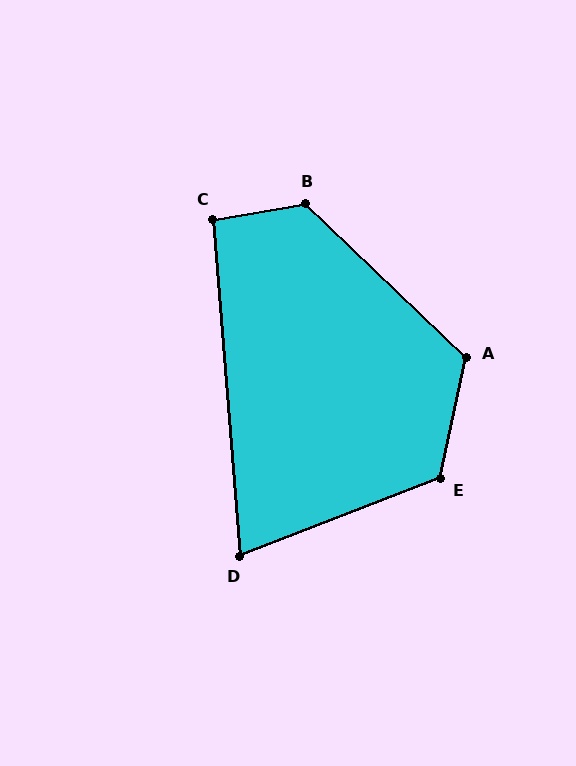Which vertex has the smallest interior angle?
D, at approximately 74 degrees.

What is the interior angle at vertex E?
Approximately 123 degrees (obtuse).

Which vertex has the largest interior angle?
B, at approximately 127 degrees.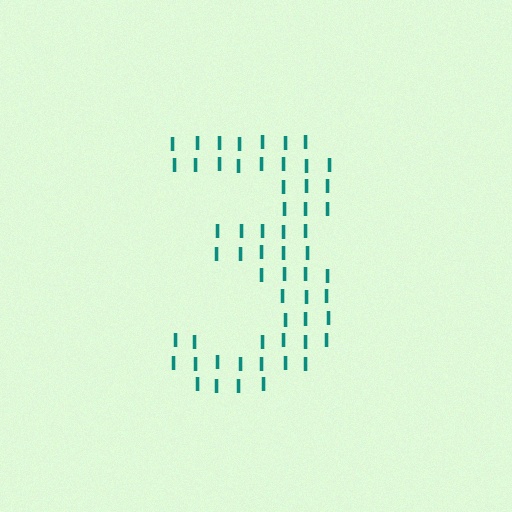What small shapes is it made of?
It is made of small letter I's.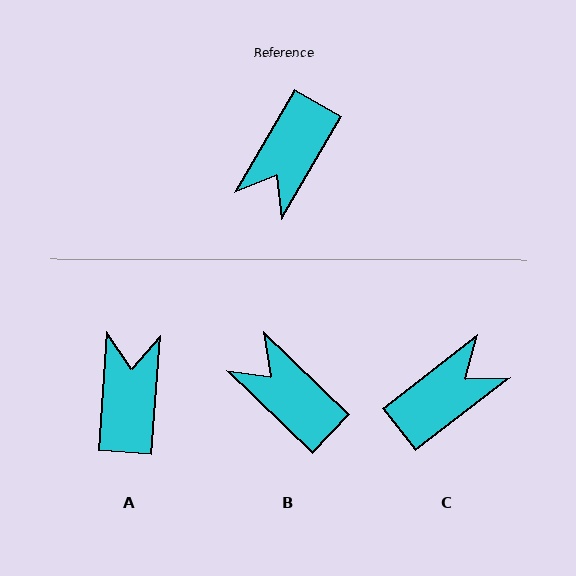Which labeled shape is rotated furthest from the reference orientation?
C, about 158 degrees away.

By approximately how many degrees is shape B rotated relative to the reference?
Approximately 104 degrees clockwise.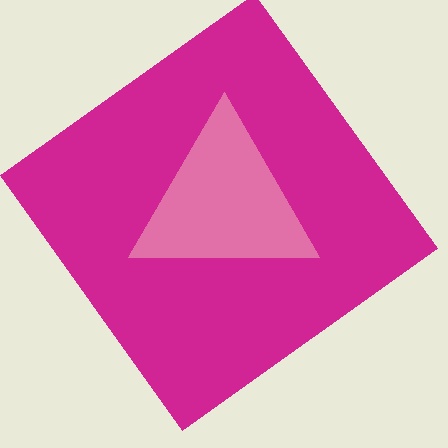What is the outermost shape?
The magenta diamond.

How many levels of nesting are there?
2.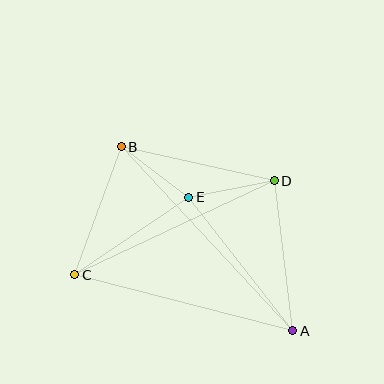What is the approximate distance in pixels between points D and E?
The distance between D and E is approximately 87 pixels.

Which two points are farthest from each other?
Points A and B are farthest from each other.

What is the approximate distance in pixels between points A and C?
The distance between A and C is approximately 225 pixels.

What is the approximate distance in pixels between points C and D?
The distance between C and D is approximately 221 pixels.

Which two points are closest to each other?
Points B and E are closest to each other.